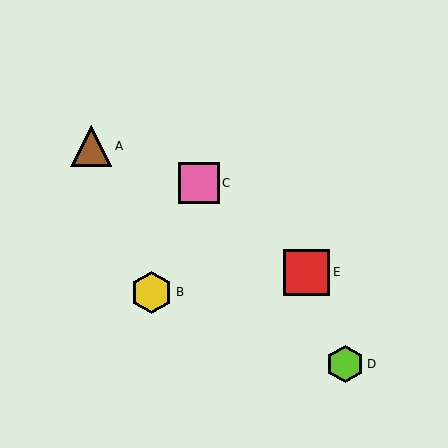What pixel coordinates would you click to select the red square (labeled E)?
Click at (306, 272) to select the red square E.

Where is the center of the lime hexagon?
The center of the lime hexagon is at (345, 364).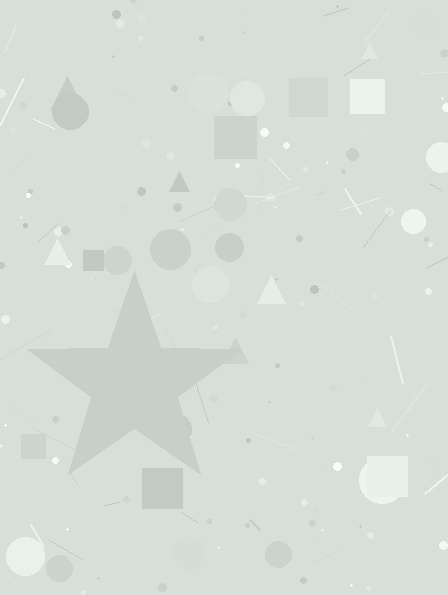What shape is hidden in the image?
A star is hidden in the image.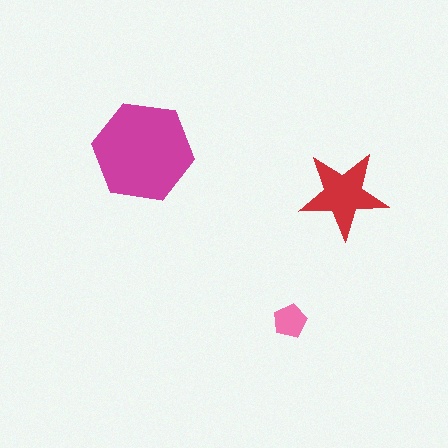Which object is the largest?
The magenta hexagon.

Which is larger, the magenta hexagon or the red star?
The magenta hexagon.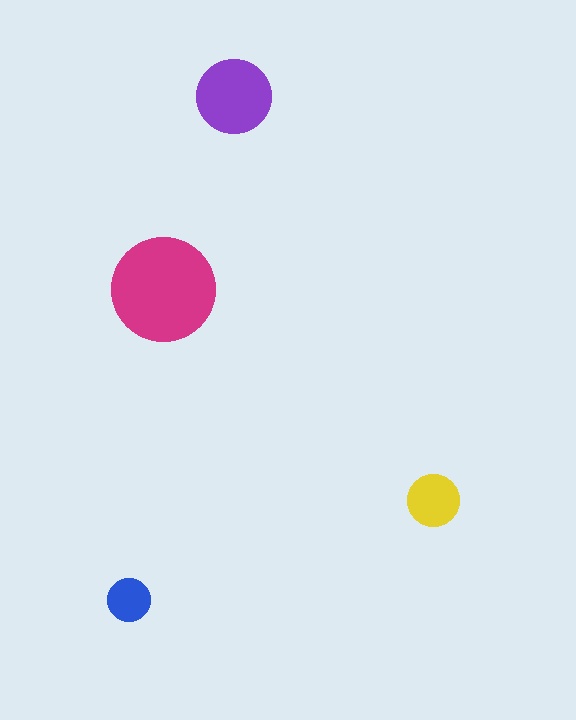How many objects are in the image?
There are 4 objects in the image.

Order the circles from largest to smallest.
the magenta one, the purple one, the yellow one, the blue one.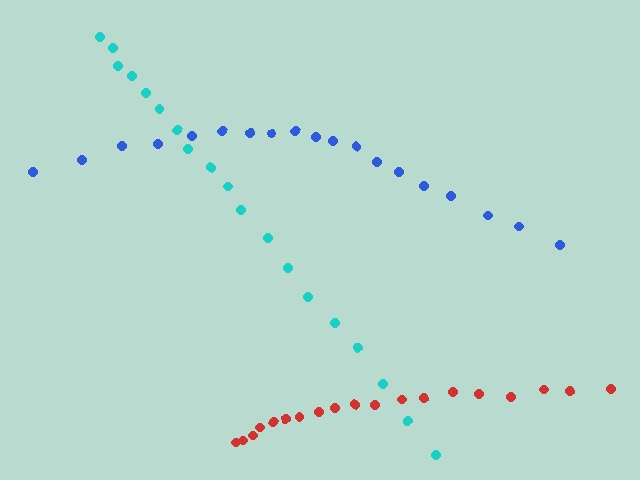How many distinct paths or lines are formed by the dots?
There are 3 distinct paths.